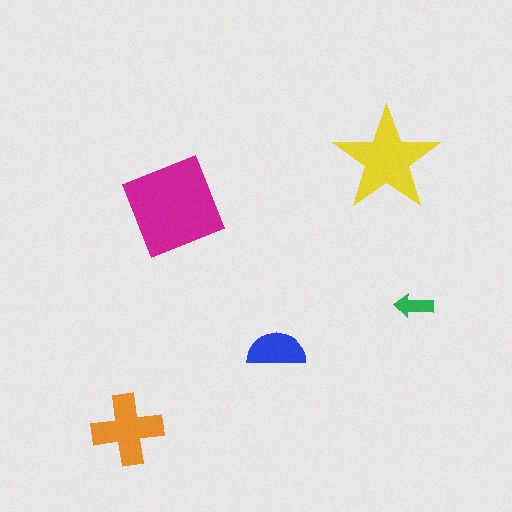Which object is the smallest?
The green arrow.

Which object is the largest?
The magenta diamond.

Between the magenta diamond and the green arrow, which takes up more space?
The magenta diamond.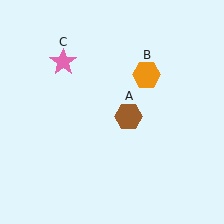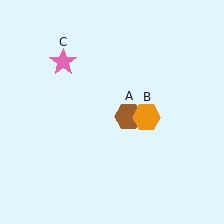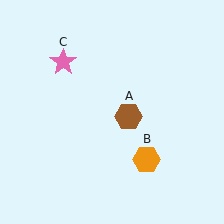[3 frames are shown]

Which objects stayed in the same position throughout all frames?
Brown hexagon (object A) and pink star (object C) remained stationary.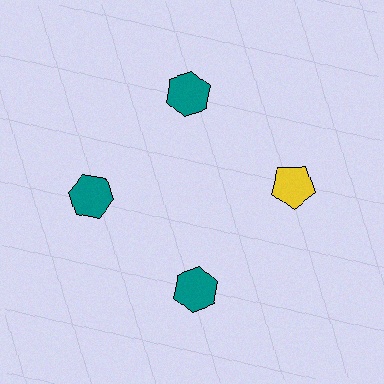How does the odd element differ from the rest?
It differs in both color (yellow instead of teal) and shape (pentagon instead of hexagon).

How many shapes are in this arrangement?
There are 4 shapes arranged in a ring pattern.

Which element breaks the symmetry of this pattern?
The yellow pentagon at roughly the 3 o'clock position breaks the symmetry. All other shapes are teal hexagons.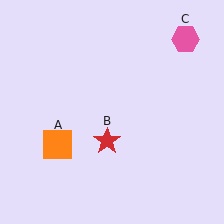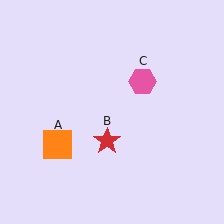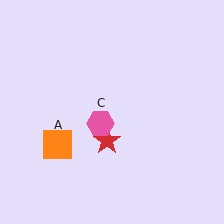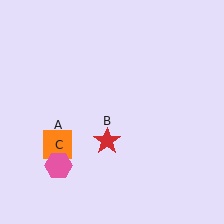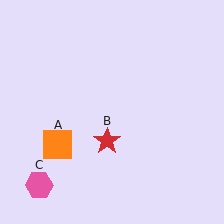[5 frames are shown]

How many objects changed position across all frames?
1 object changed position: pink hexagon (object C).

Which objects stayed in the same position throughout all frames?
Orange square (object A) and red star (object B) remained stationary.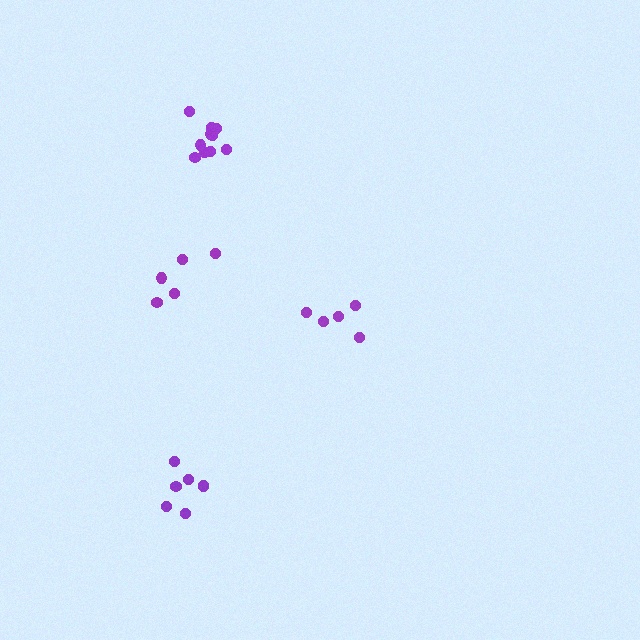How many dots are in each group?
Group 1: 5 dots, Group 2: 7 dots, Group 3: 10 dots, Group 4: 5 dots (27 total).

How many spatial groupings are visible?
There are 4 spatial groupings.